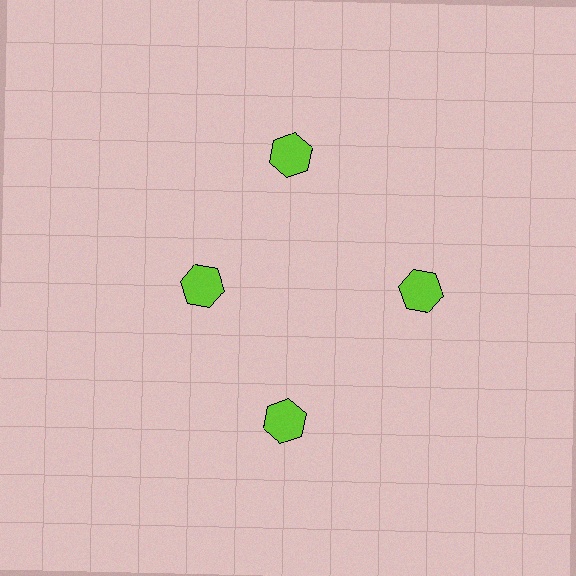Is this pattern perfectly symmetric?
No. The 4 lime hexagons are arranged in a ring, but one element near the 9 o'clock position is pulled inward toward the center, breaking the 4-fold rotational symmetry.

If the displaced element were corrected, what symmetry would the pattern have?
It would have 4-fold rotational symmetry — the pattern would map onto itself every 90 degrees.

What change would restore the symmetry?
The symmetry would be restored by moving it outward, back onto the ring so that all 4 hexagons sit at equal angles and equal distance from the center.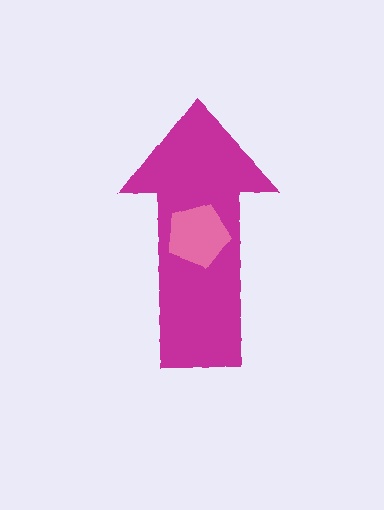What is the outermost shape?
The magenta arrow.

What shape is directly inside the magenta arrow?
The pink pentagon.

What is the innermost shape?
The pink pentagon.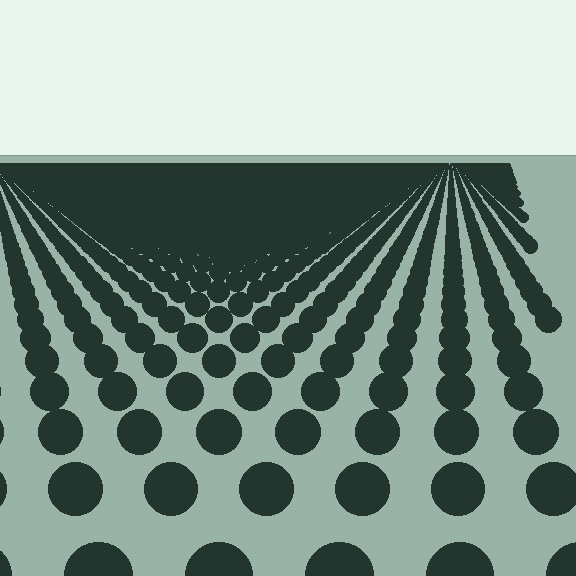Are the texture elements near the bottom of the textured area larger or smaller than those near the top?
Larger. Near the bottom, elements are closer to the viewer and appear at a bigger on-screen size.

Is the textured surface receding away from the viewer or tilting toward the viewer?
The surface is receding away from the viewer. Texture elements get smaller and denser toward the top.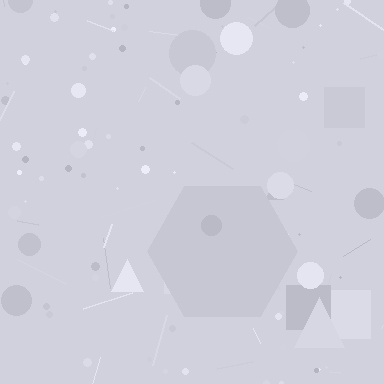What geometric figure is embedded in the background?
A hexagon is embedded in the background.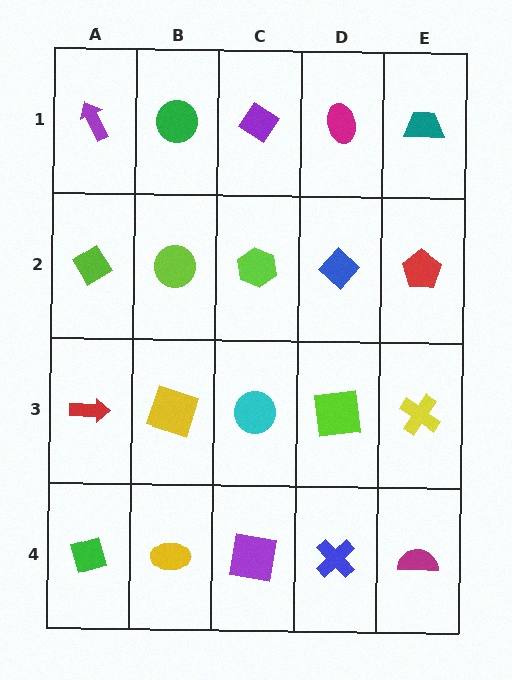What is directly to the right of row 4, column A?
A yellow ellipse.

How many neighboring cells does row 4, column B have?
3.